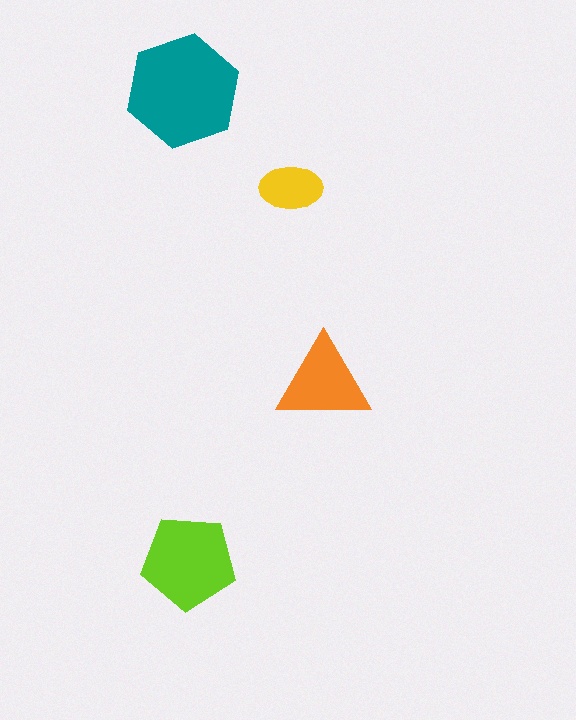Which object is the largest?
The teal hexagon.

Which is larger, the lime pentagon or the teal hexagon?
The teal hexagon.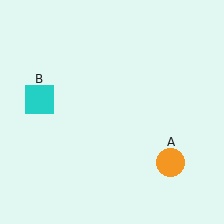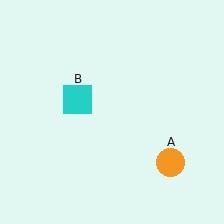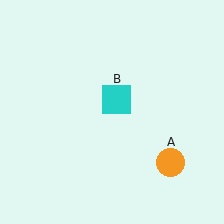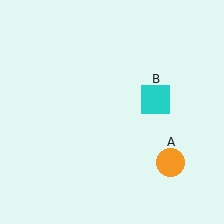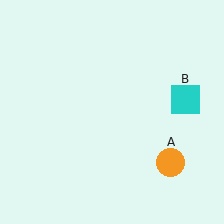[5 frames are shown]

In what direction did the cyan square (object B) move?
The cyan square (object B) moved right.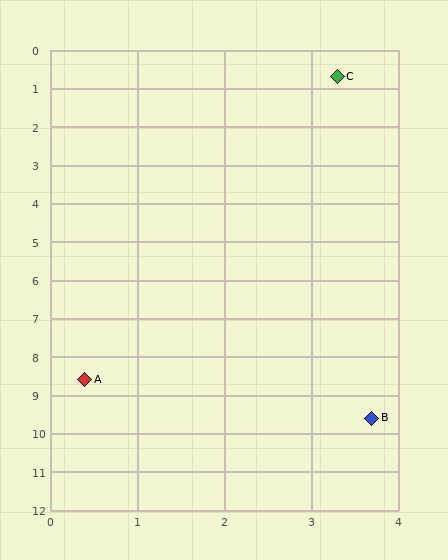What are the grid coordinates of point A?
Point A is at approximately (0.4, 8.6).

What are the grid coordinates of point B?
Point B is at approximately (3.7, 9.6).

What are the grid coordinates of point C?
Point C is at approximately (3.3, 0.7).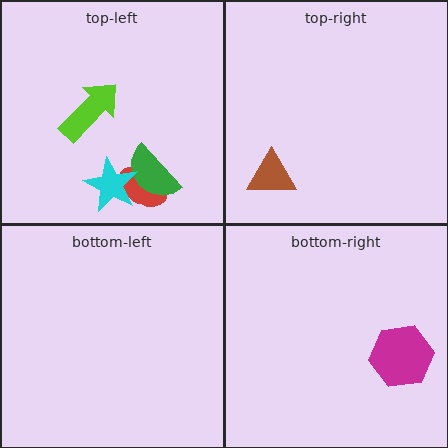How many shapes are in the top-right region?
1.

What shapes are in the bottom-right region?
The magenta hexagon.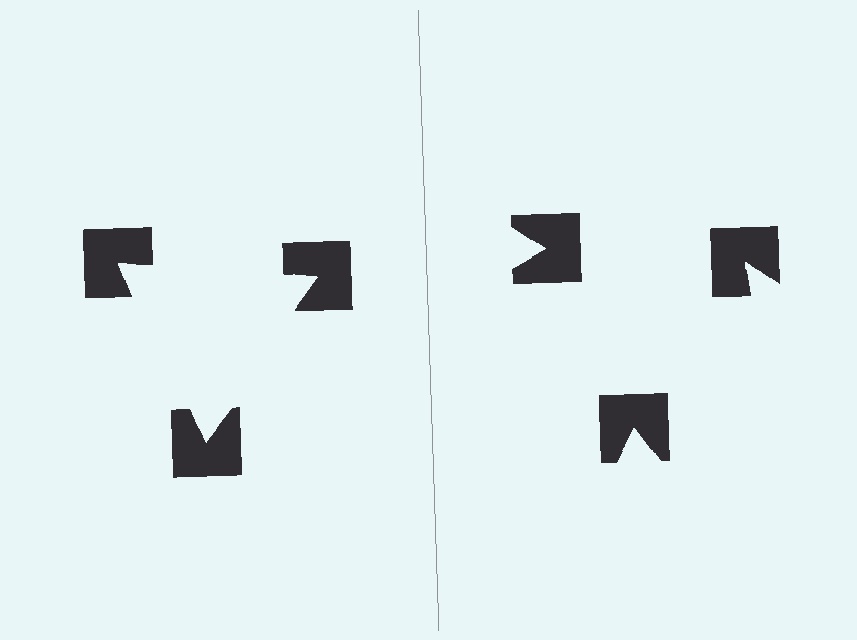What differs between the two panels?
The notched squares are positioned identically on both sides; only the wedge orientations differ. On the left they align to a triangle; on the right they are misaligned.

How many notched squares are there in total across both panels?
6 — 3 on each side.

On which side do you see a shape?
An illusory triangle appears on the left side. On the right side the wedge cuts are rotated, so no coherent shape forms.